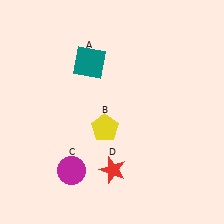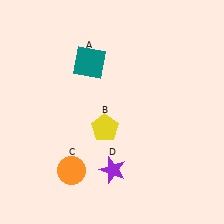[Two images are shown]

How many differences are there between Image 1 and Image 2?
There are 2 differences between the two images.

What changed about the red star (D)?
In Image 1, D is red. In Image 2, it changed to purple.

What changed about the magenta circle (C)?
In Image 1, C is magenta. In Image 2, it changed to orange.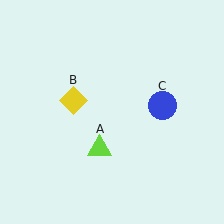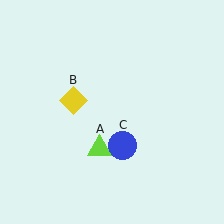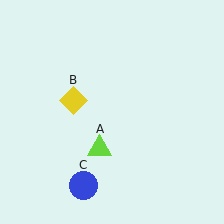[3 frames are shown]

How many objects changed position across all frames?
1 object changed position: blue circle (object C).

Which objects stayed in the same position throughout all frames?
Lime triangle (object A) and yellow diamond (object B) remained stationary.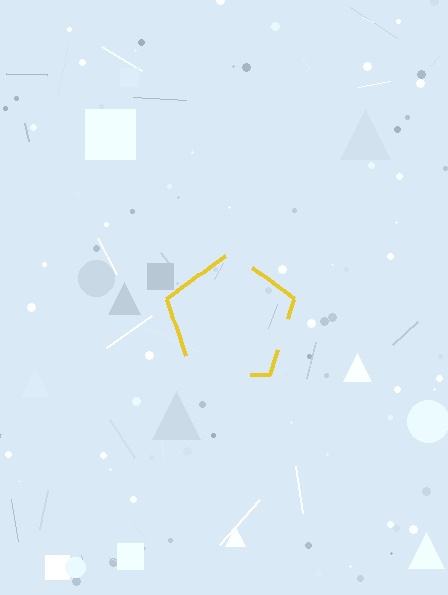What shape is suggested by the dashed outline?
The dashed outline suggests a pentagon.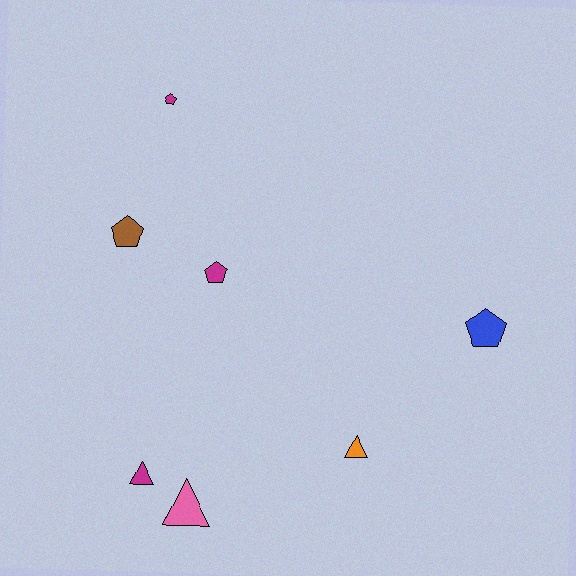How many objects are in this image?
There are 7 objects.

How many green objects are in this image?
There are no green objects.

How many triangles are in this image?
There are 3 triangles.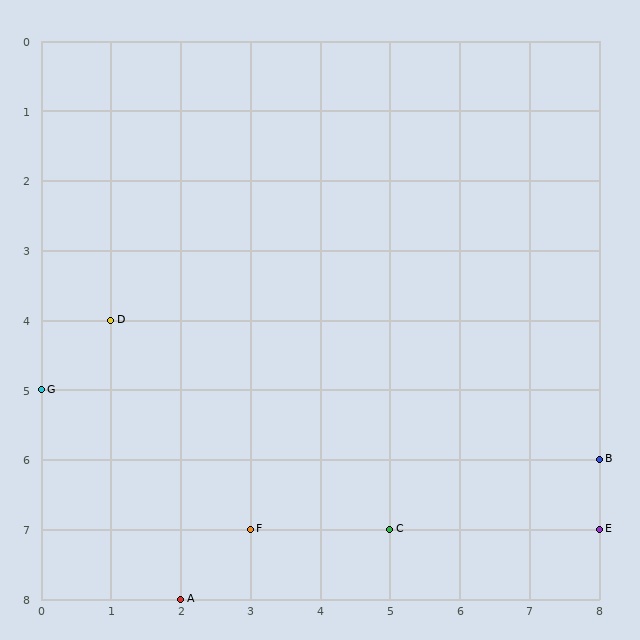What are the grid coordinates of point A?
Point A is at grid coordinates (2, 8).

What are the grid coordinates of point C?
Point C is at grid coordinates (5, 7).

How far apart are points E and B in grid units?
Points E and B are 1 row apart.